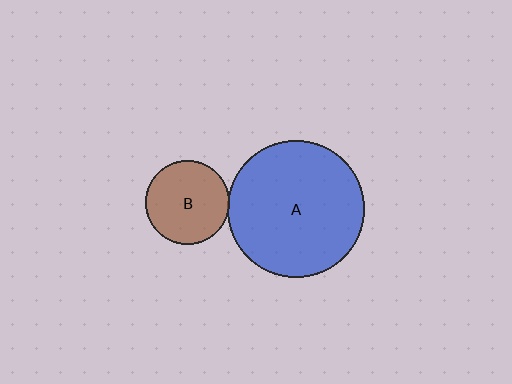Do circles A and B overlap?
Yes.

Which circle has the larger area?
Circle A (blue).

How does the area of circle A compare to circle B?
Approximately 2.6 times.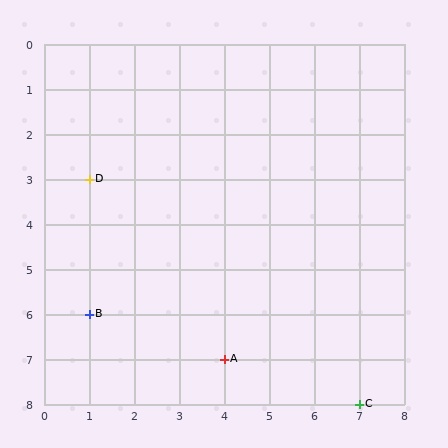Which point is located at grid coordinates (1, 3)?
Point D is at (1, 3).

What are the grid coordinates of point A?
Point A is at grid coordinates (4, 7).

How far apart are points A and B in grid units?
Points A and B are 3 columns and 1 row apart (about 3.2 grid units diagonally).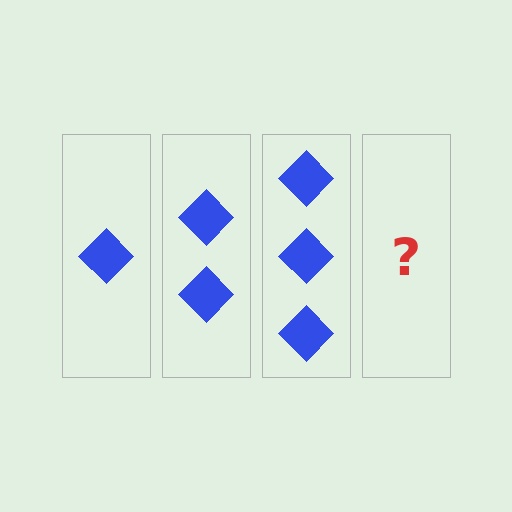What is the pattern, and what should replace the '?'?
The pattern is that each step adds one more diamond. The '?' should be 4 diamonds.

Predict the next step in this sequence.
The next step is 4 diamonds.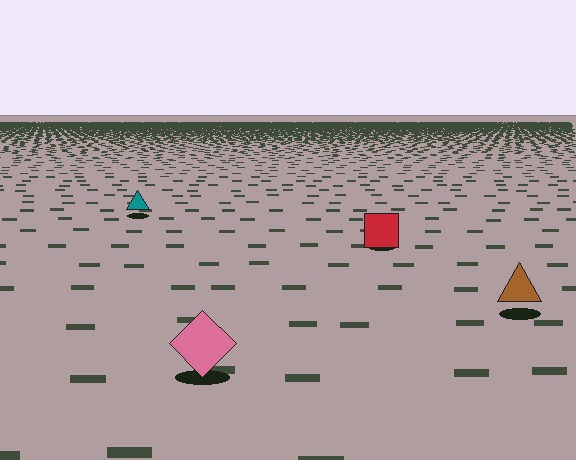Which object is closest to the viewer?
The pink diamond is closest. The texture marks near it are larger and more spread out.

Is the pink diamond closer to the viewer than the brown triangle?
Yes. The pink diamond is closer — you can tell from the texture gradient: the ground texture is coarser near it.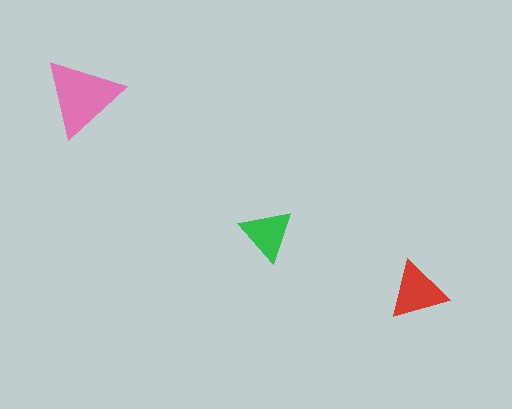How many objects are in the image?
There are 3 objects in the image.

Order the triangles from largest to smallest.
the pink one, the red one, the green one.